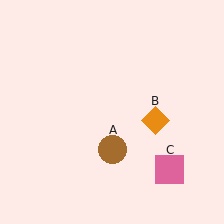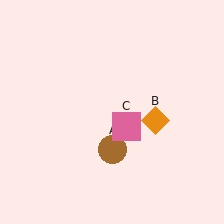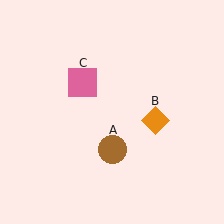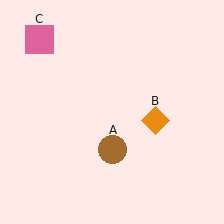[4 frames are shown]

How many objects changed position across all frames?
1 object changed position: pink square (object C).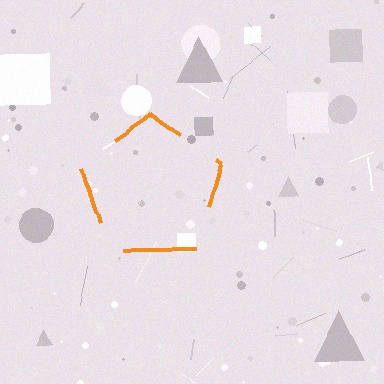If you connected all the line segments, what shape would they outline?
They would outline a pentagon.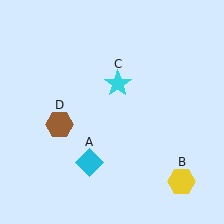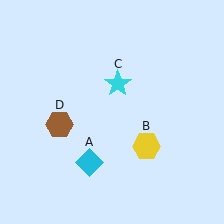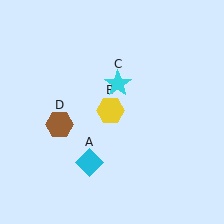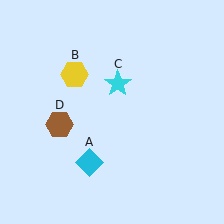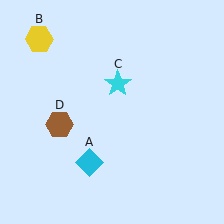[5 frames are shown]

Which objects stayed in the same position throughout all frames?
Cyan diamond (object A) and cyan star (object C) and brown hexagon (object D) remained stationary.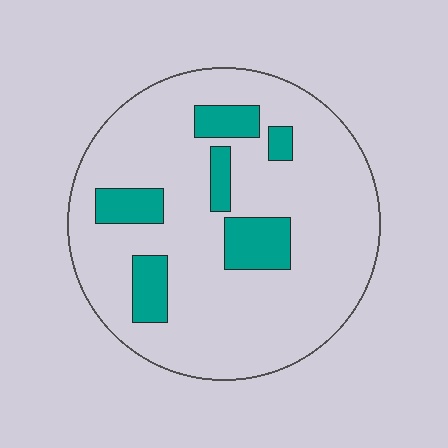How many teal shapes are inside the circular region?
6.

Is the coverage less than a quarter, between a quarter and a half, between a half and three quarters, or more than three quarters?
Less than a quarter.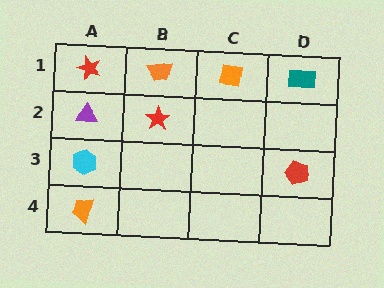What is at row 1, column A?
A red star.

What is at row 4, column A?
An orange trapezoid.